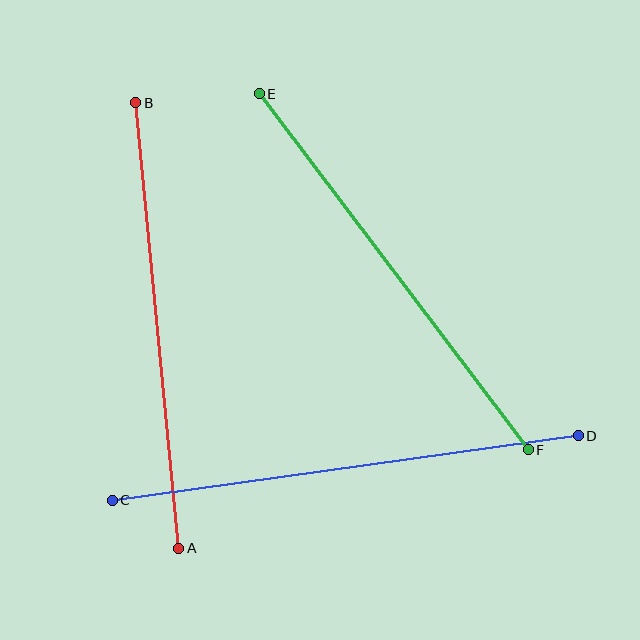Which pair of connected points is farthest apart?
Points C and D are farthest apart.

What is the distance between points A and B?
The distance is approximately 448 pixels.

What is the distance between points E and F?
The distance is approximately 446 pixels.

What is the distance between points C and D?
The distance is approximately 471 pixels.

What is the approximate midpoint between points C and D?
The midpoint is at approximately (345, 468) pixels.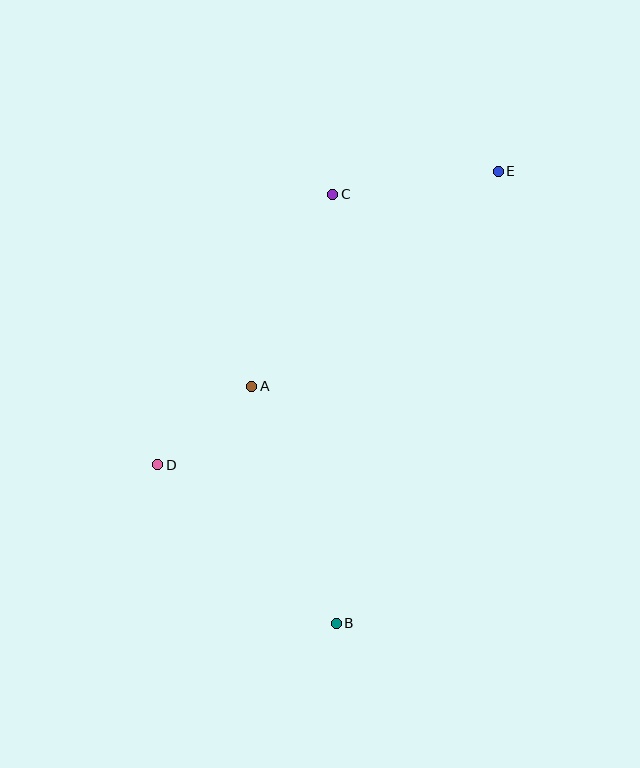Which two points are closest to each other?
Points A and D are closest to each other.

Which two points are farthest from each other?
Points B and E are farthest from each other.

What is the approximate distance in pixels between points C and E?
The distance between C and E is approximately 167 pixels.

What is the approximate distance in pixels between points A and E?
The distance between A and E is approximately 327 pixels.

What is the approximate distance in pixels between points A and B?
The distance between A and B is approximately 252 pixels.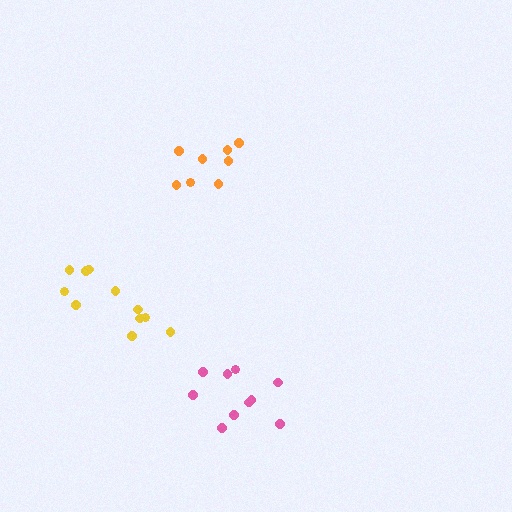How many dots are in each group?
Group 1: 8 dots, Group 2: 10 dots, Group 3: 11 dots (29 total).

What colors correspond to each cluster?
The clusters are colored: orange, pink, yellow.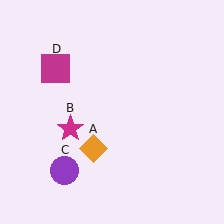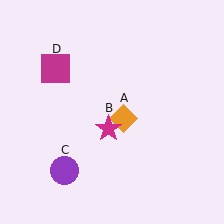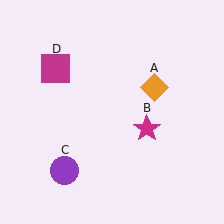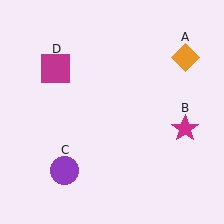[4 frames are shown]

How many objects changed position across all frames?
2 objects changed position: orange diamond (object A), magenta star (object B).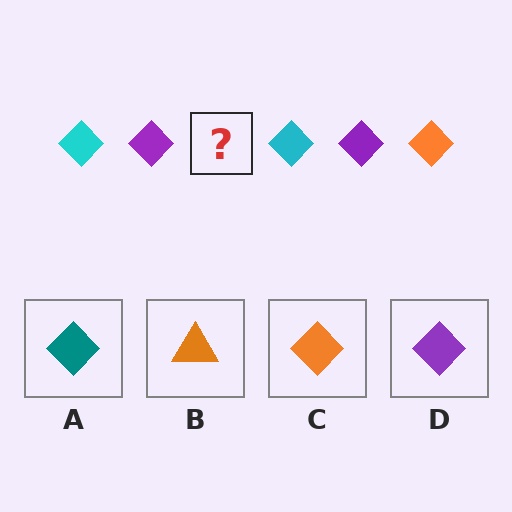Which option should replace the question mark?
Option C.